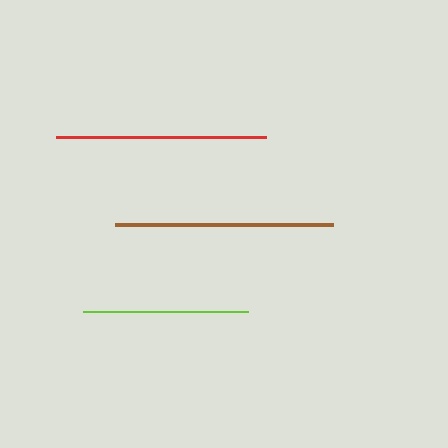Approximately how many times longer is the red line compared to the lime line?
The red line is approximately 1.3 times the length of the lime line.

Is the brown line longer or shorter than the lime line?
The brown line is longer than the lime line.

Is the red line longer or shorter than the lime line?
The red line is longer than the lime line.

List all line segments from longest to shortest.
From longest to shortest: brown, red, lime.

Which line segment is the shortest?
The lime line is the shortest at approximately 165 pixels.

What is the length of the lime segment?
The lime segment is approximately 165 pixels long.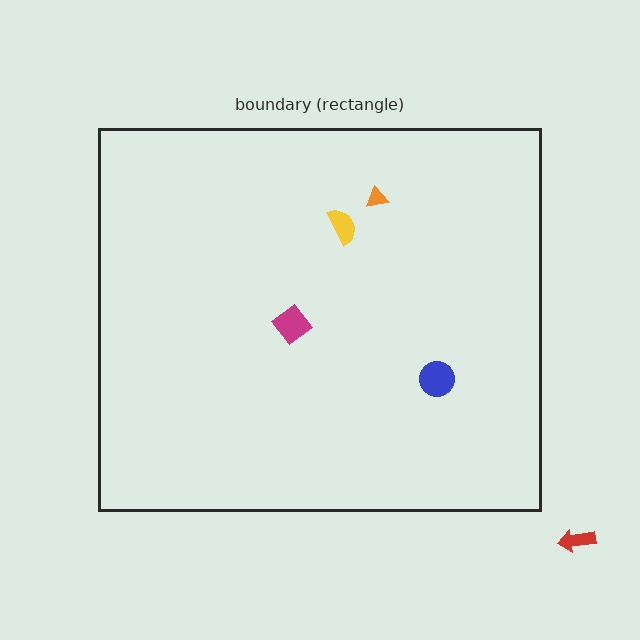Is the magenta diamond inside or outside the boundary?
Inside.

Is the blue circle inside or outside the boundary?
Inside.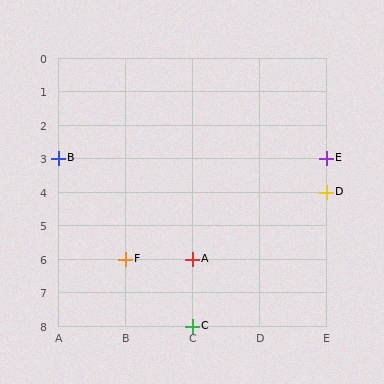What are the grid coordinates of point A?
Point A is at grid coordinates (C, 6).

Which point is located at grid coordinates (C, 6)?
Point A is at (C, 6).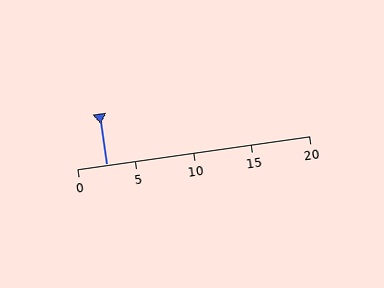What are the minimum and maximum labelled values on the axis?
The axis runs from 0 to 20.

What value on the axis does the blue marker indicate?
The marker indicates approximately 2.5.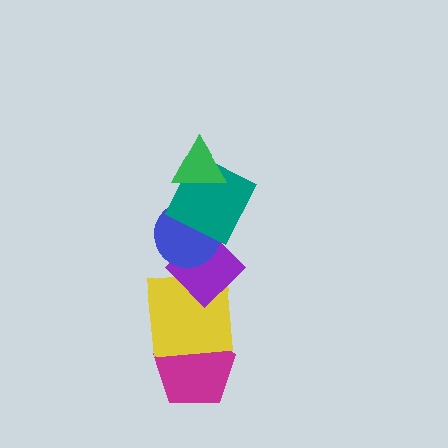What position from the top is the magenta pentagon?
The magenta pentagon is 6th from the top.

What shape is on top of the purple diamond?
The blue circle is on top of the purple diamond.